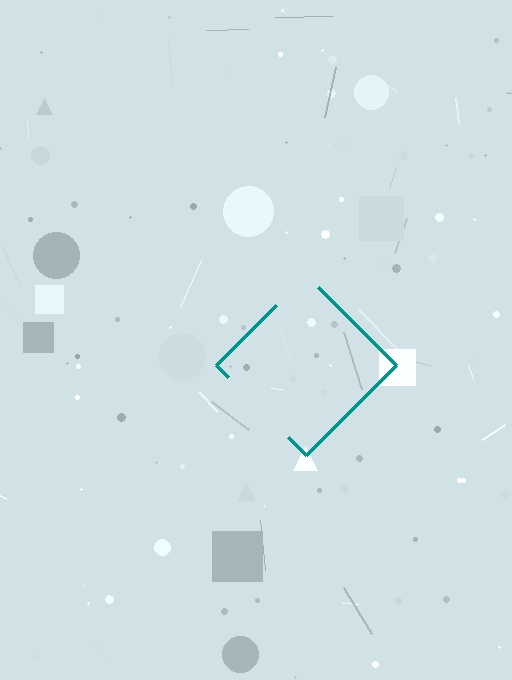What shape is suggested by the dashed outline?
The dashed outline suggests a diamond.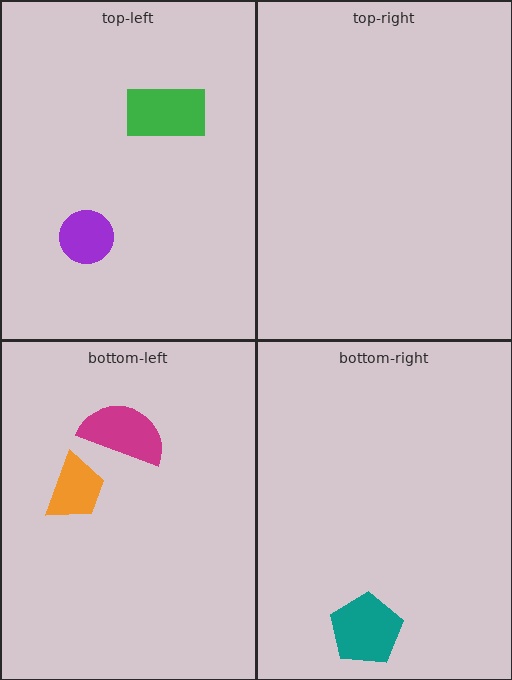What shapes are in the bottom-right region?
The teal pentagon.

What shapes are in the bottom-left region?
The orange trapezoid, the magenta semicircle.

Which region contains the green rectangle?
The top-left region.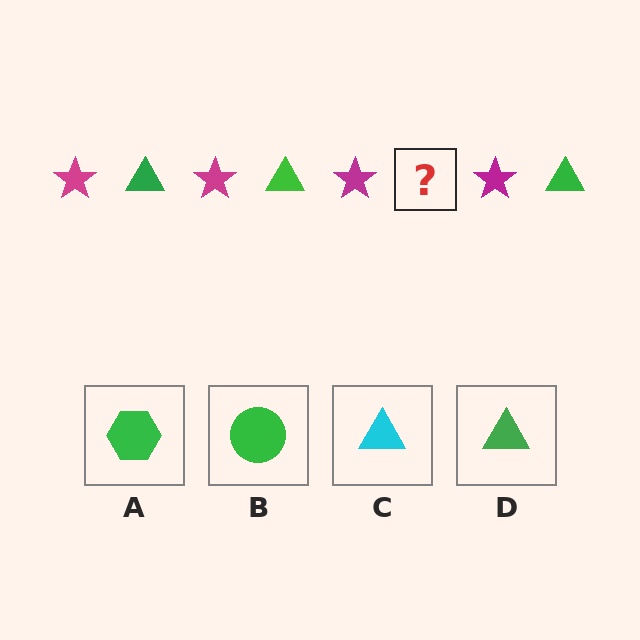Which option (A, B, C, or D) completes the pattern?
D.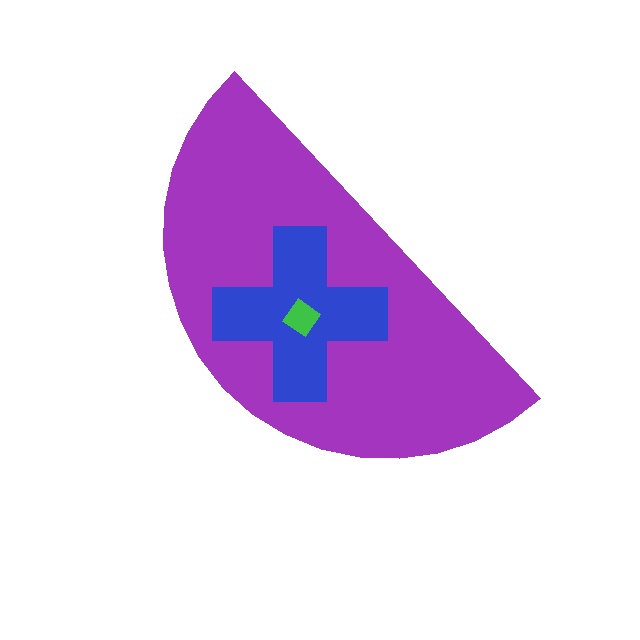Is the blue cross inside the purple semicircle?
Yes.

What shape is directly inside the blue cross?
The green diamond.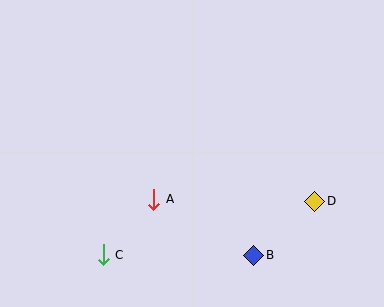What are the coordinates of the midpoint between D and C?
The midpoint between D and C is at (209, 228).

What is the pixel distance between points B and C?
The distance between B and C is 150 pixels.